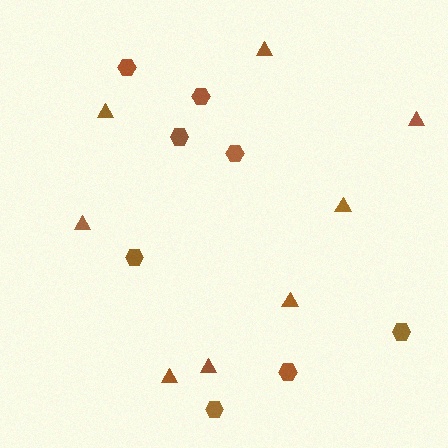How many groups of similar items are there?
There are 2 groups: one group of hexagons (8) and one group of triangles (8).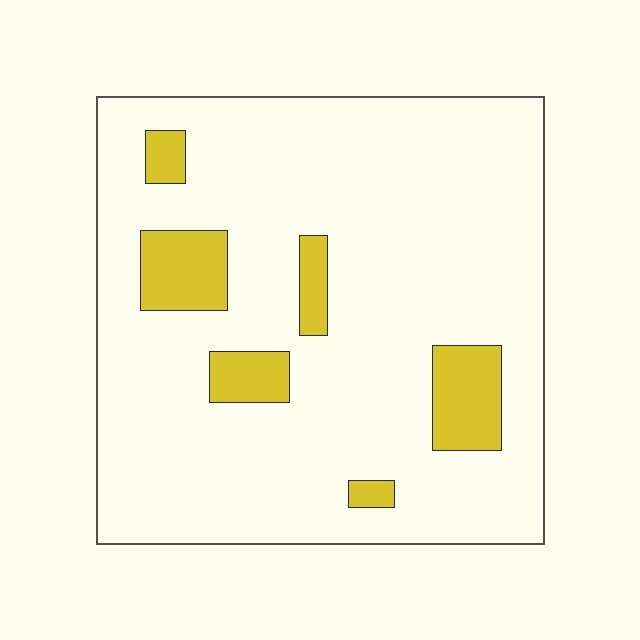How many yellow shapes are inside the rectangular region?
6.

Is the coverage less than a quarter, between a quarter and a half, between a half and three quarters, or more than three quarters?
Less than a quarter.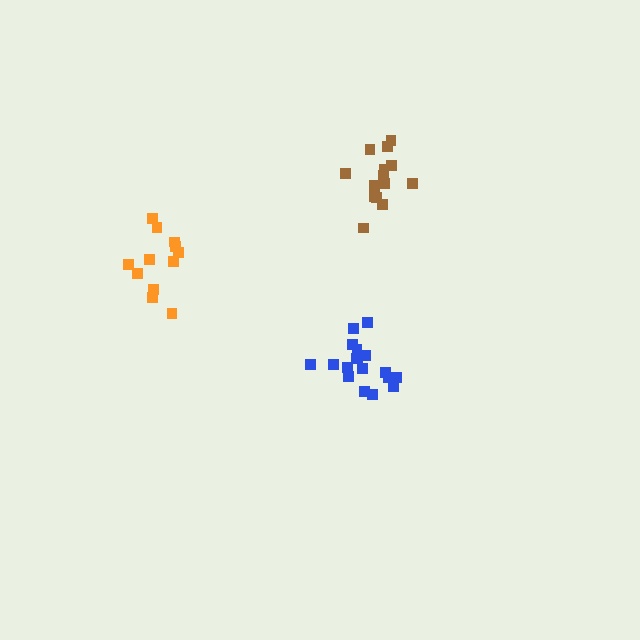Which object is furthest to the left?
The orange cluster is leftmost.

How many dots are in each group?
Group 1: 18 dots, Group 2: 12 dots, Group 3: 14 dots (44 total).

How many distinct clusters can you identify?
There are 3 distinct clusters.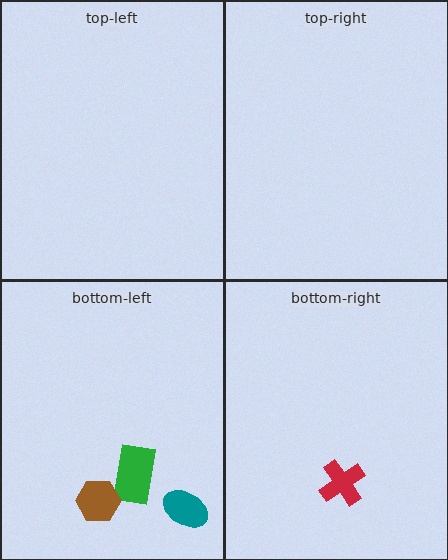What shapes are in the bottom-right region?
The red cross.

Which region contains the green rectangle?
The bottom-left region.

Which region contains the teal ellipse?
The bottom-left region.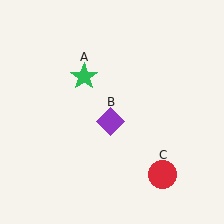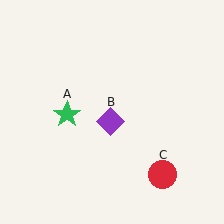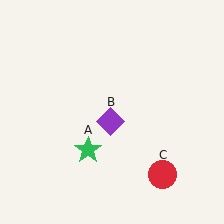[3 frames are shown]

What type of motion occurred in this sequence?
The green star (object A) rotated counterclockwise around the center of the scene.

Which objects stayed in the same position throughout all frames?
Purple diamond (object B) and red circle (object C) remained stationary.